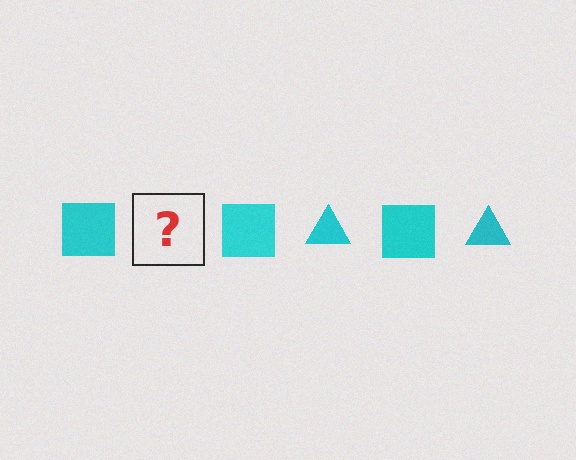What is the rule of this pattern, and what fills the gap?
The rule is that the pattern cycles through square, triangle shapes in cyan. The gap should be filled with a cyan triangle.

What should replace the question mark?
The question mark should be replaced with a cyan triangle.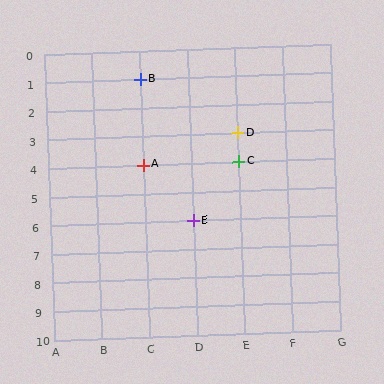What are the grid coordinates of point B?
Point B is at grid coordinates (C, 1).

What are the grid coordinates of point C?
Point C is at grid coordinates (E, 4).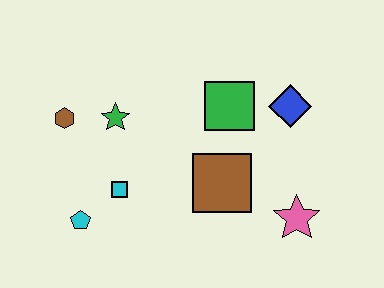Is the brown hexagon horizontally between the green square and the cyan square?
No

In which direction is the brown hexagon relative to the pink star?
The brown hexagon is to the left of the pink star.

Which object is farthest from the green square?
The cyan pentagon is farthest from the green square.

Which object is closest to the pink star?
The brown square is closest to the pink star.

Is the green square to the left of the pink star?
Yes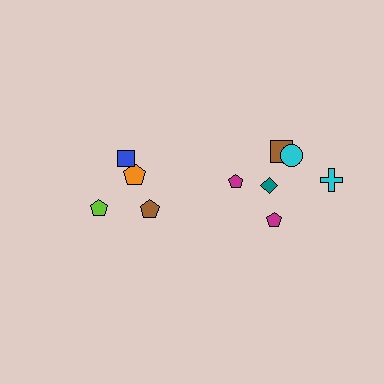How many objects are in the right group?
There are 6 objects.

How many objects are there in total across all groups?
There are 10 objects.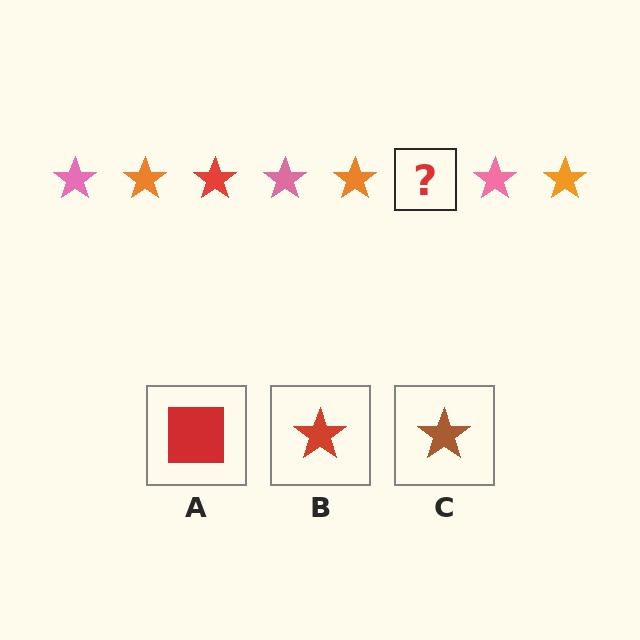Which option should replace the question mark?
Option B.